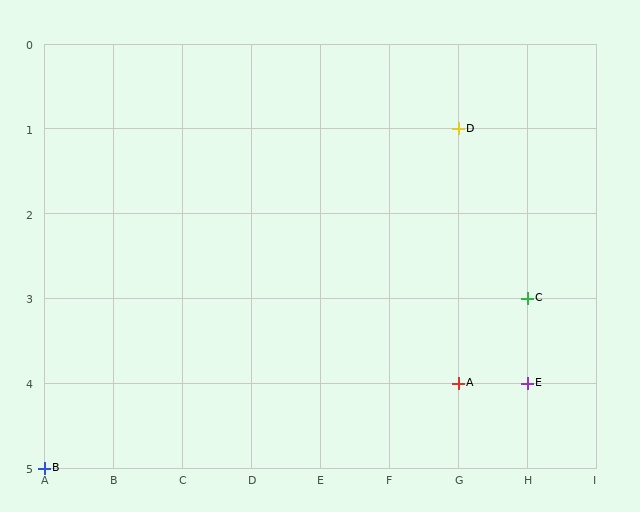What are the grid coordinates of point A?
Point A is at grid coordinates (G, 4).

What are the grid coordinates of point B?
Point B is at grid coordinates (A, 5).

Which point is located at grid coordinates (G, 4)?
Point A is at (G, 4).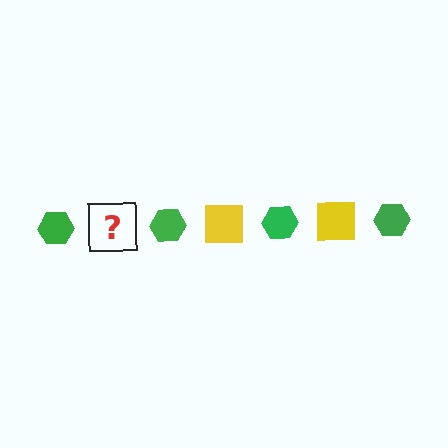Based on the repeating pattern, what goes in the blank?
The blank should be a yellow square.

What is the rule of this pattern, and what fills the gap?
The rule is that the pattern alternates between green hexagon and yellow square. The gap should be filled with a yellow square.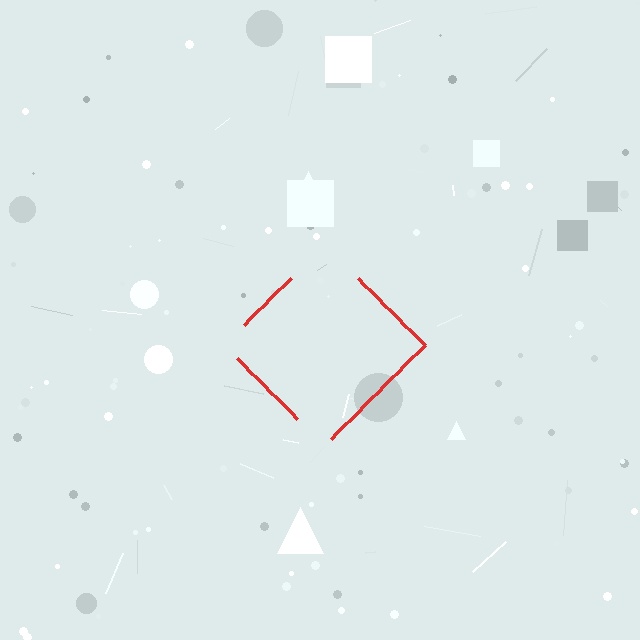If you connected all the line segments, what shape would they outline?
They would outline a diamond.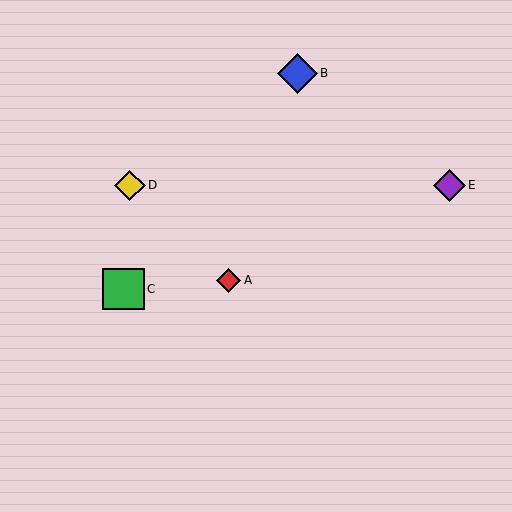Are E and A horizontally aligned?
No, E is at y≈185 and A is at y≈280.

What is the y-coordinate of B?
Object B is at y≈73.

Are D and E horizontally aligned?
Yes, both are at y≈185.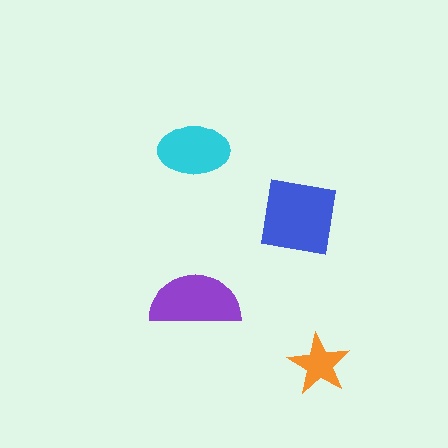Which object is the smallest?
The orange star.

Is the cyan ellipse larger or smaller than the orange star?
Larger.